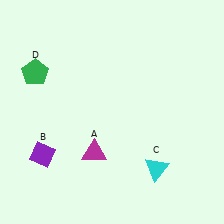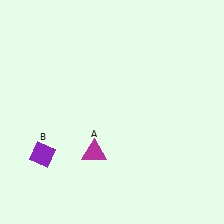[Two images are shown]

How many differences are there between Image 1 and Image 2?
There are 2 differences between the two images.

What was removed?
The green pentagon (D), the cyan triangle (C) were removed in Image 2.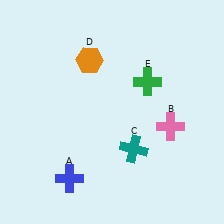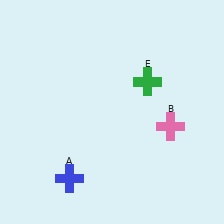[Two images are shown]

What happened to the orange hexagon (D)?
The orange hexagon (D) was removed in Image 2. It was in the top-left area of Image 1.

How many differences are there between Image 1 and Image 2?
There are 2 differences between the two images.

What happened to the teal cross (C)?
The teal cross (C) was removed in Image 2. It was in the bottom-right area of Image 1.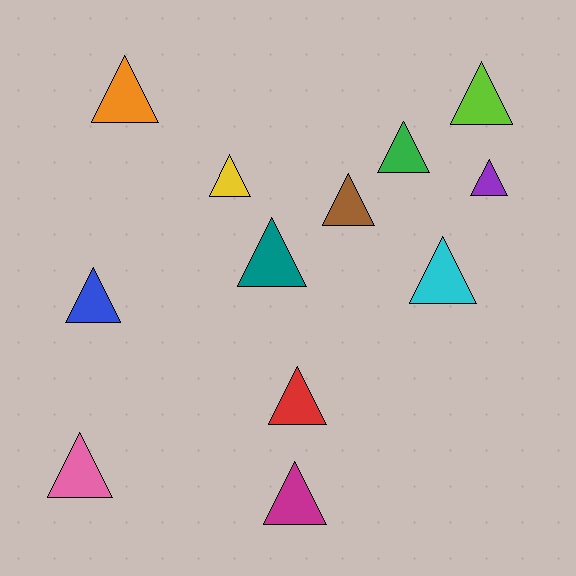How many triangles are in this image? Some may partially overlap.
There are 12 triangles.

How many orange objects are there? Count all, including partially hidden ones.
There is 1 orange object.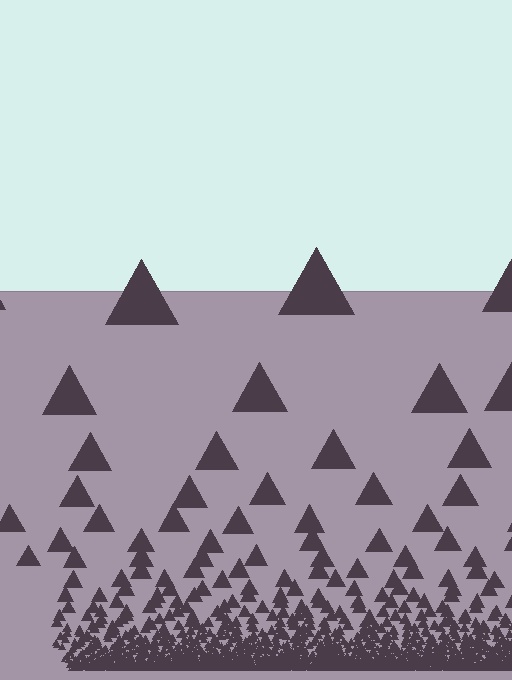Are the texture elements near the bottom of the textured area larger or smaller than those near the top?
Smaller. The gradient is inverted — elements near the bottom are smaller and denser.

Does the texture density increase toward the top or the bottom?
Density increases toward the bottom.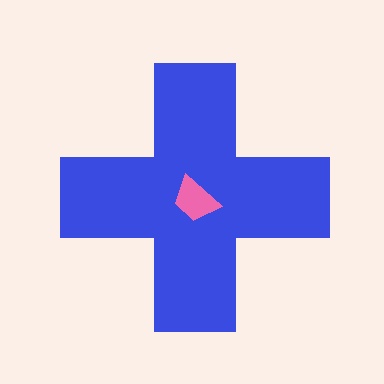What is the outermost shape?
The blue cross.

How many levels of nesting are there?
2.